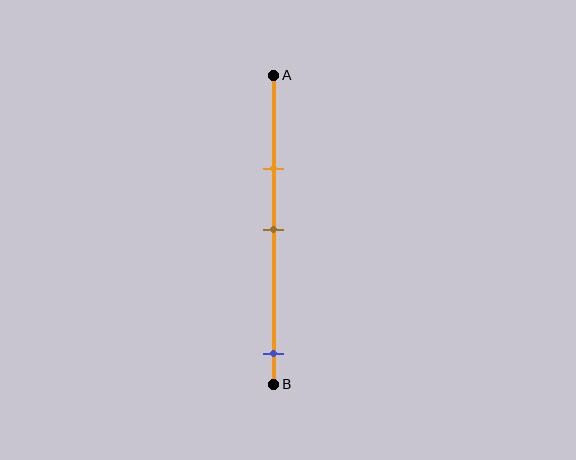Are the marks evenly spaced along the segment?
No, the marks are not evenly spaced.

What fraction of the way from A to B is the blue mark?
The blue mark is approximately 90% (0.9) of the way from A to B.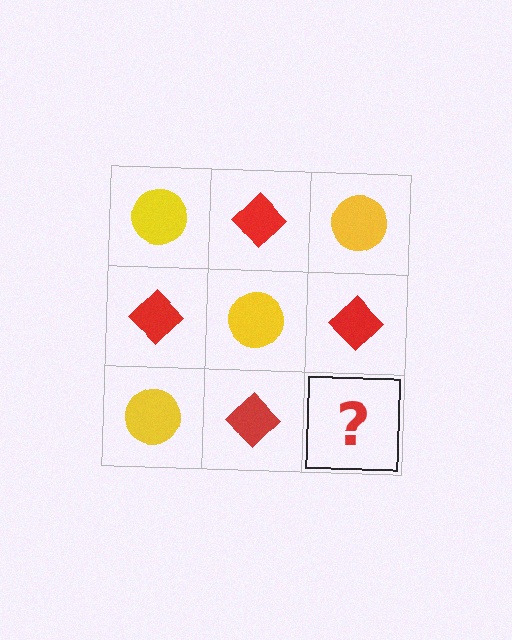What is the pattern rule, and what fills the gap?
The rule is that it alternates yellow circle and red diamond in a checkerboard pattern. The gap should be filled with a yellow circle.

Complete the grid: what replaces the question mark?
The question mark should be replaced with a yellow circle.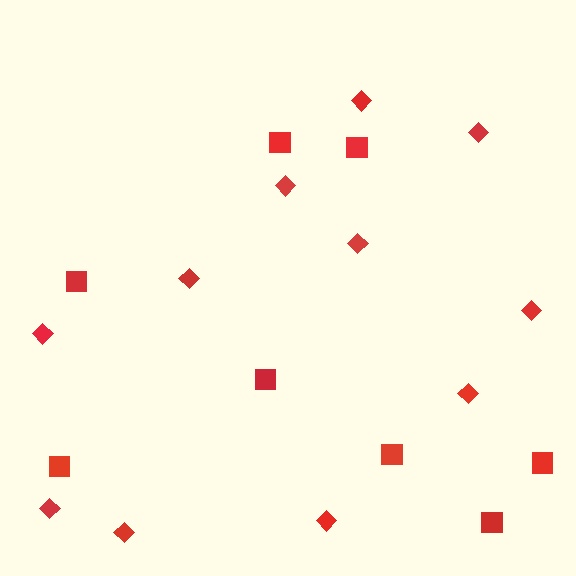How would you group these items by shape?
There are 2 groups: one group of squares (8) and one group of diamonds (11).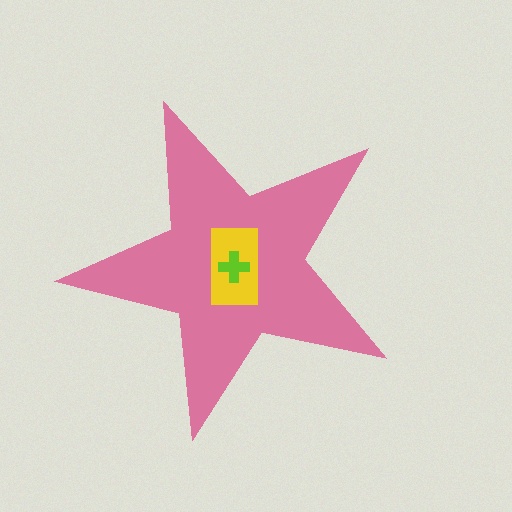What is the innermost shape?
The lime cross.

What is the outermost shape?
The pink star.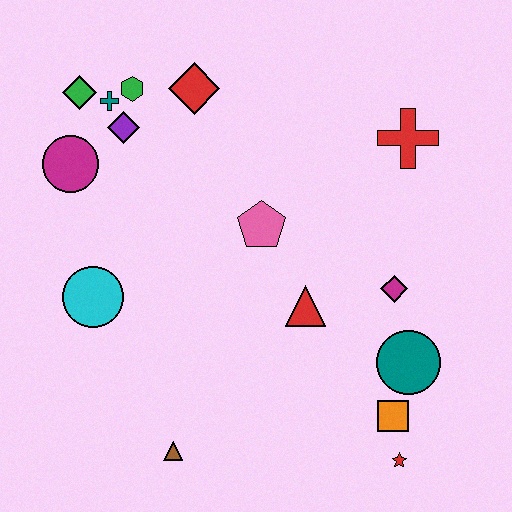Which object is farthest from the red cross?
The brown triangle is farthest from the red cross.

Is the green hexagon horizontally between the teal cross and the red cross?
Yes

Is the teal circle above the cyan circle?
No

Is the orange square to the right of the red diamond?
Yes